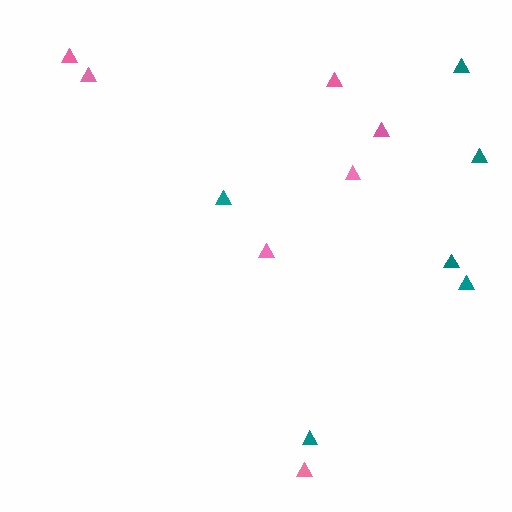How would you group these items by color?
There are 2 groups: one group of teal triangles (6) and one group of pink triangles (7).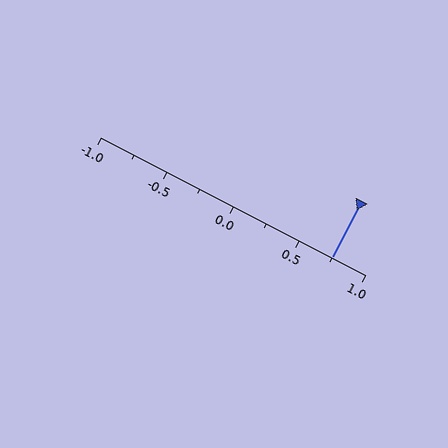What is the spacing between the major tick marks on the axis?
The major ticks are spaced 0.5 apart.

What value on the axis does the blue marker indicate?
The marker indicates approximately 0.75.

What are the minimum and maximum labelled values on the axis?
The axis runs from -1.0 to 1.0.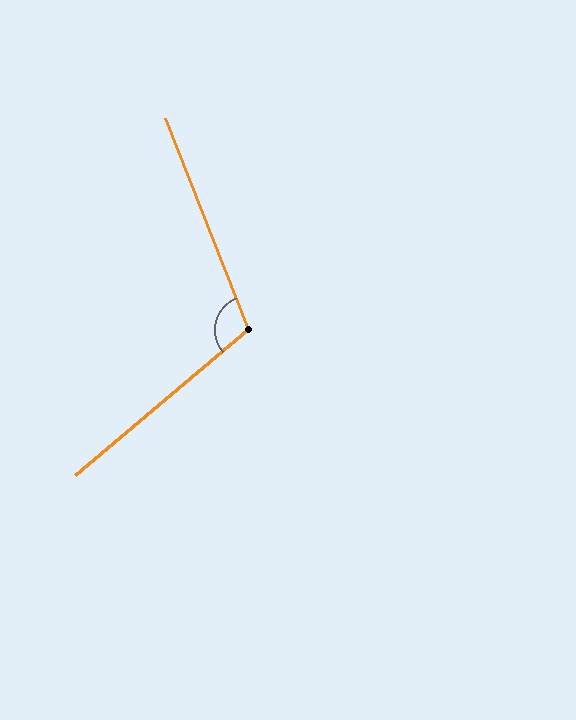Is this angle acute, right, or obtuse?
It is obtuse.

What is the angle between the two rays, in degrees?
Approximately 109 degrees.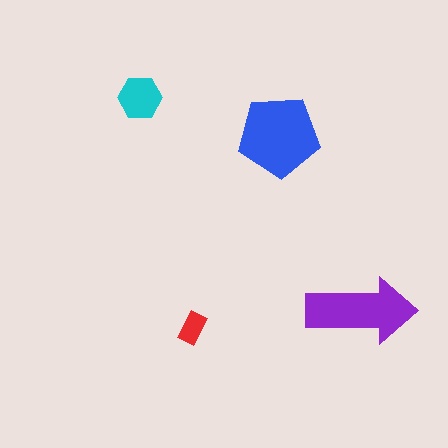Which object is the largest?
The blue pentagon.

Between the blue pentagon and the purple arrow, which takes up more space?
The blue pentagon.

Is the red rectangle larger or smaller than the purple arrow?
Smaller.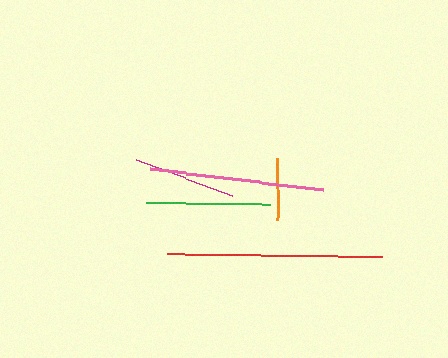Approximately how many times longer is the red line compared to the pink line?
The red line is approximately 1.2 times the length of the pink line.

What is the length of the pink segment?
The pink segment is approximately 174 pixels long.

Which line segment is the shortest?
The orange line is the shortest at approximately 63 pixels.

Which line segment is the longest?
The red line is the longest at approximately 215 pixels.